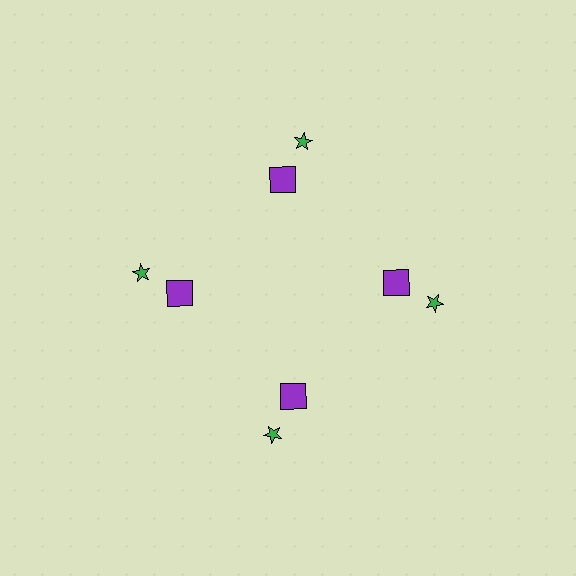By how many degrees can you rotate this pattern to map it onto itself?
The pattern maps onto itself every 90 degrees of rotation.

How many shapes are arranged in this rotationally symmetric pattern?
There are 8 shapes, arranged in 4 groups of 2.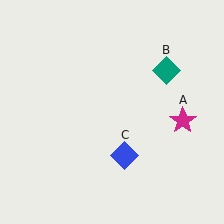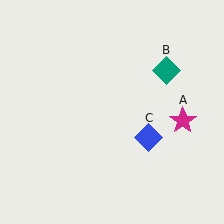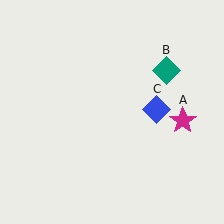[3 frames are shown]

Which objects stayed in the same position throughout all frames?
Magenta star (object A) and teal diamond (object B) remained stationary.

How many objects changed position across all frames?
1 object changed position: blue diamond (object C).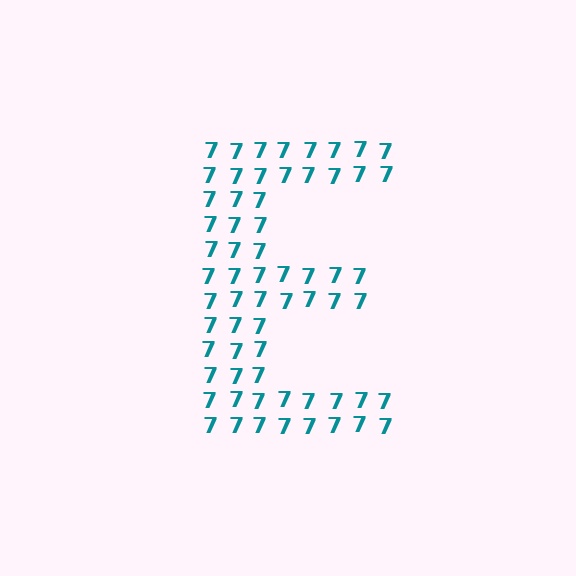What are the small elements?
The small elements are digit 7's.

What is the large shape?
The large shape is the letter E.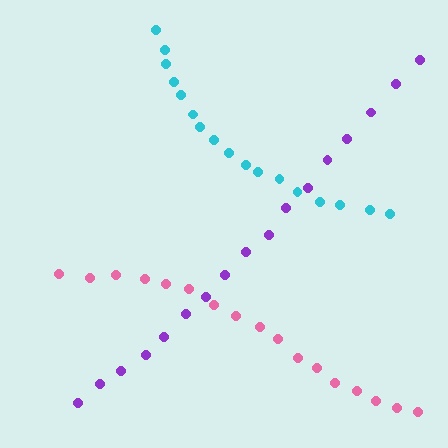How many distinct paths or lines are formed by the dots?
There are 3 distinct paths.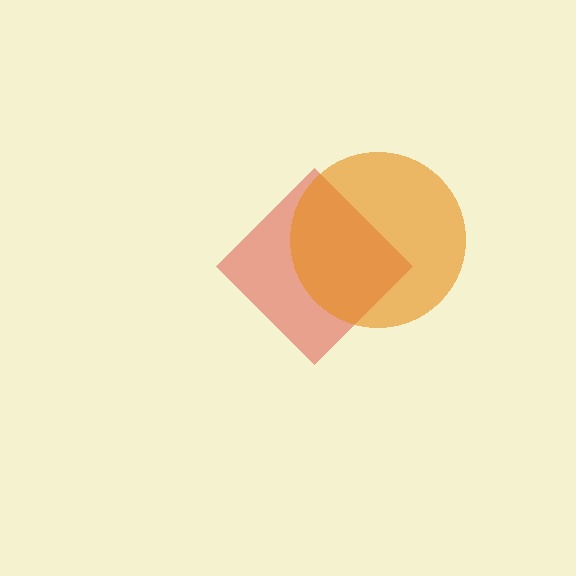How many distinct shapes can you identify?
There are 2 distinct shapes: a red diamond, an orange circle.